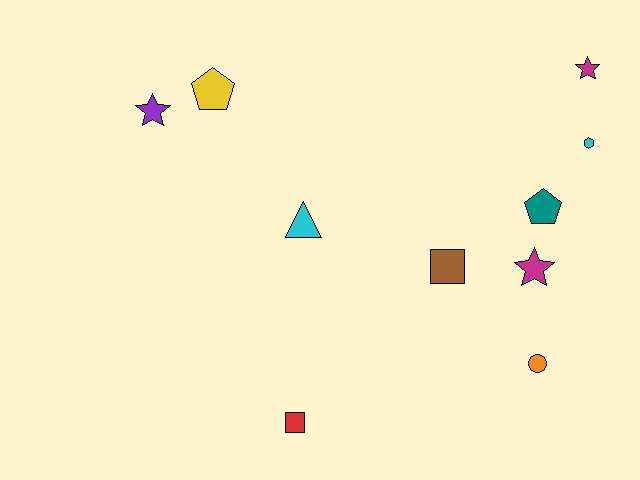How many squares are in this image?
There are 2 squares.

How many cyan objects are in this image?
There are 2 cyan objects.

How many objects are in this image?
There are 10 objects.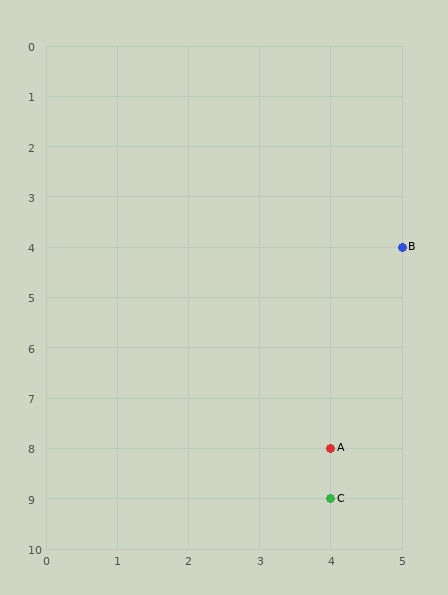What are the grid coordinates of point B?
Point B is at grid coordinates (5, 4).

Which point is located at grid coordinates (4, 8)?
Point A is at (4, 8).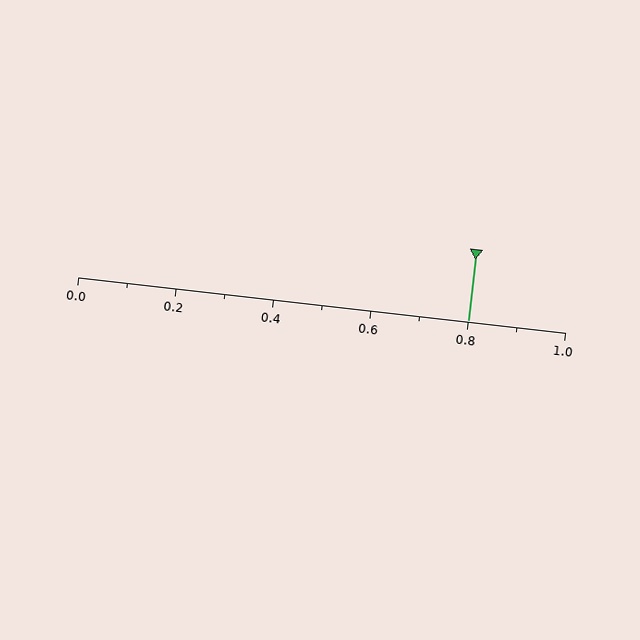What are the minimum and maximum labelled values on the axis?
The axis runs from 0.0 to 1.0.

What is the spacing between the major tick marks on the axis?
The major ticks are spaced 0.2 apart.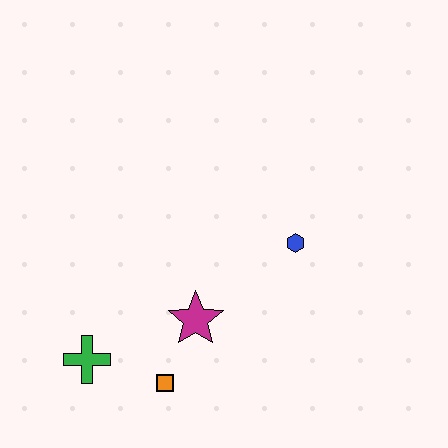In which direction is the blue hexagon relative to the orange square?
The blue hexagon is above the orange square.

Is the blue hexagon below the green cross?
No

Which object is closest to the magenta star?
The orange square is closest to the magenta star.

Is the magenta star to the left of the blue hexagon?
Yes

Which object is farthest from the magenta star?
The blue hexagon is farthest from the magenta star.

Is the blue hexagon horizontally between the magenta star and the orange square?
No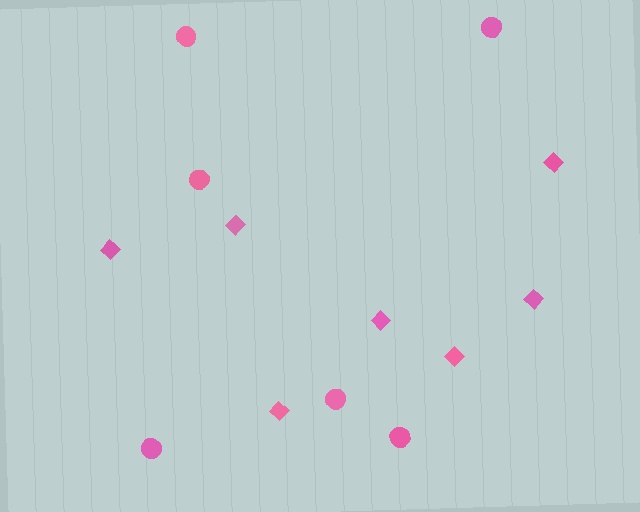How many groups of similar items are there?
There are 2 groups: one group of diamonds (7) and one group of circles (6).